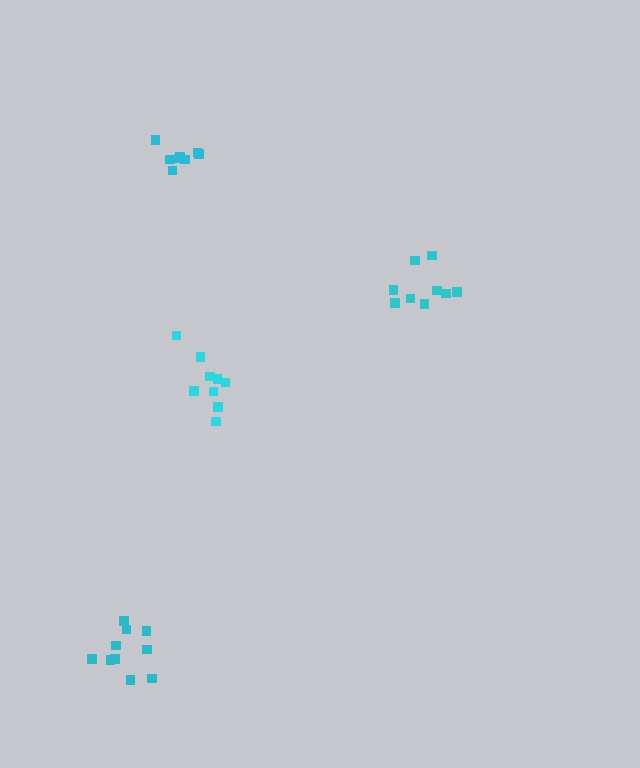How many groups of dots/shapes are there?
There are 4 groups.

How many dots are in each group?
Group 1: 9 dots, Group 2: 10 dots, Group 3: 8 dots, Group 4: 9 dots (36 total).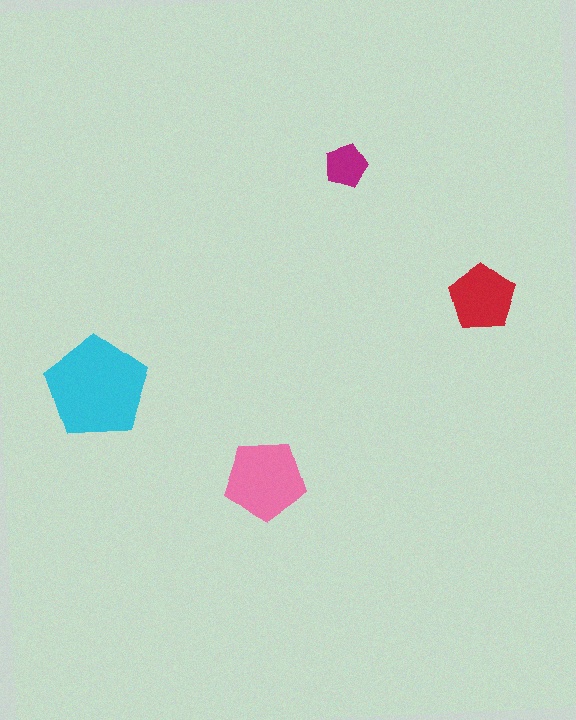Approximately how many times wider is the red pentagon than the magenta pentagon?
About 1.5 times wider.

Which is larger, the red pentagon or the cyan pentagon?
The cyan one.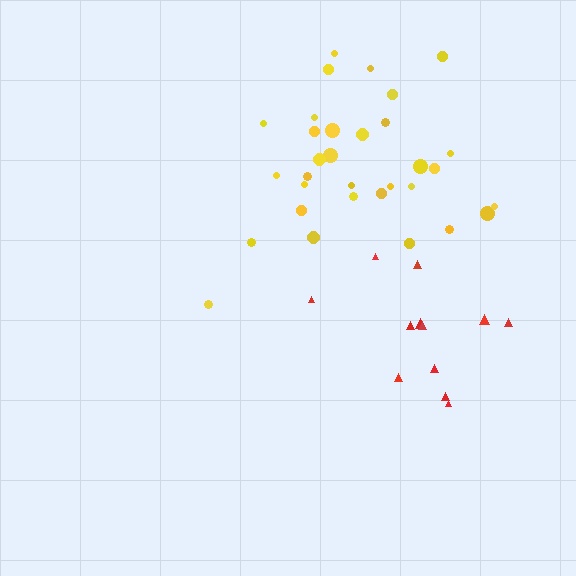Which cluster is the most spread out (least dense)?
Red.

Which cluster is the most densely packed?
Yellow.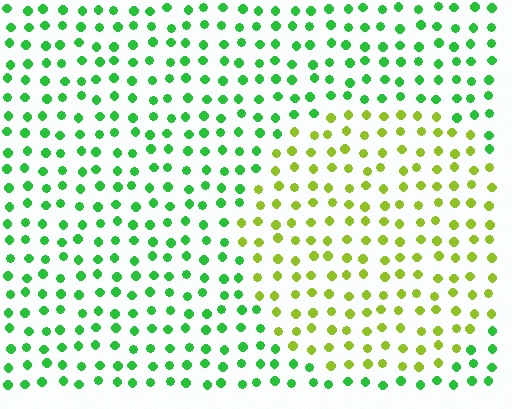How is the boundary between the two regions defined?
The boundary is defined purely by a slight shift in hue (about 47 degrees). Spacing, size, and orientation are identical on both sides.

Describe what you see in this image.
The image is filled with small green elements in a uniform arrangement. A circle-shaped region is visible where the elements are tinted to a slightly different hue, forming a subtle color boundary.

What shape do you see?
I see a circle.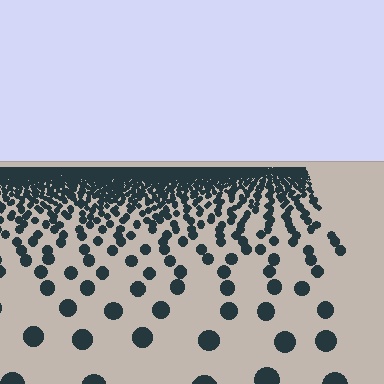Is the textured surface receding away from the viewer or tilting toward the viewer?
The surface is receding away from the viewer. Texture elements get smaller and denser toward the top.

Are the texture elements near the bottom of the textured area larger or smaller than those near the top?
Larger. Near the bottom, elements are closer to the viewer and appear at a bigger on-screen size.